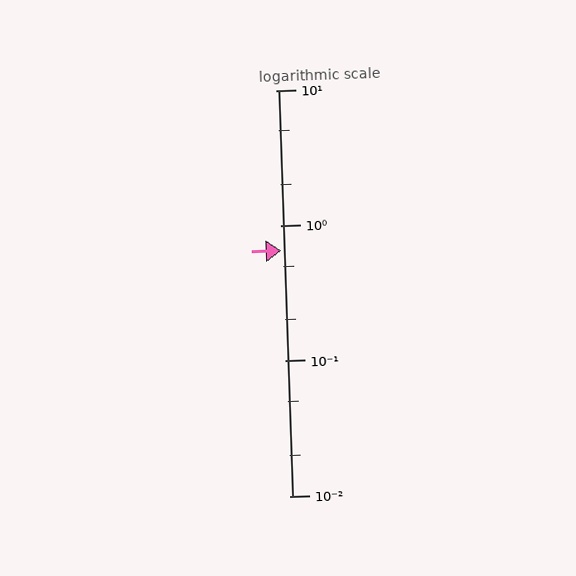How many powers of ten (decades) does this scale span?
The scale spans 3 decades, from 0.01 to 10.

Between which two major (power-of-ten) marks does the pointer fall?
The pointer is between 0.1 and 1.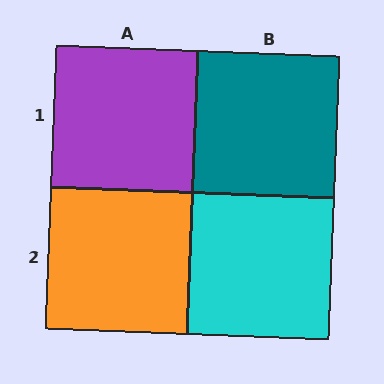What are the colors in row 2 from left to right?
Orange, cyan.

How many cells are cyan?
1 cell is cyan.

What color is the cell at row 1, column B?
Teal.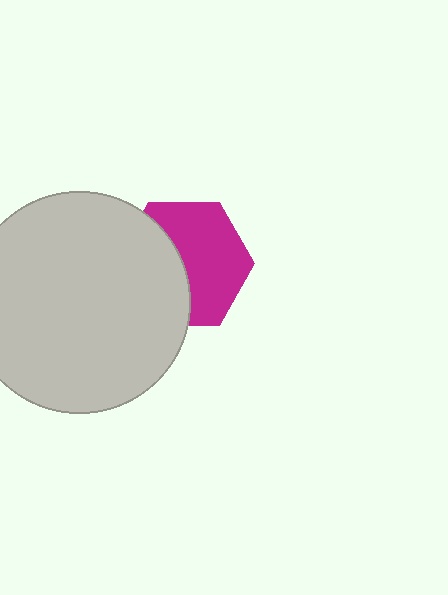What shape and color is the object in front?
The object in front is a light gray circle.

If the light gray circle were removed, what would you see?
You would see the complete magenta hexagon.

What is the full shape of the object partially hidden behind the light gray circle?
The partially hidden object is a magenta hexagon.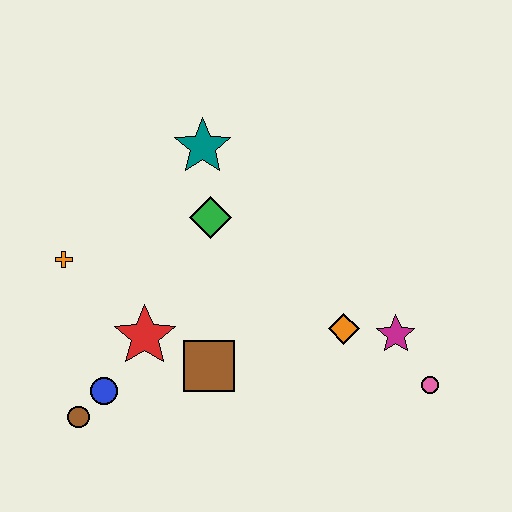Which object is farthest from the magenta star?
The orange cross is farthest from the magenta star.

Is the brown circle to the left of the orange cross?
No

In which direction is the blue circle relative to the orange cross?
The blue circle is below the orange cross.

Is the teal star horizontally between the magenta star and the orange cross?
Yes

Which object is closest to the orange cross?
The red star is closest to the orange cross.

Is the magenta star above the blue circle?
Yes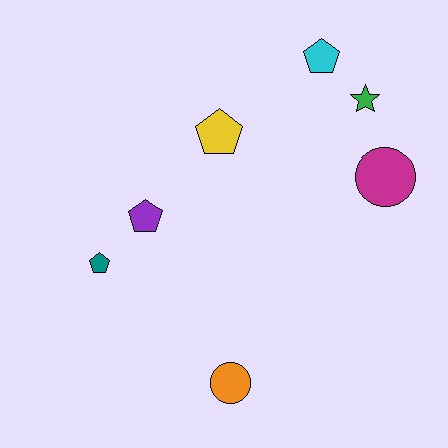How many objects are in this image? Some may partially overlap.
There are 7 objects.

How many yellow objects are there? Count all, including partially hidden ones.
There is 1 yellow object.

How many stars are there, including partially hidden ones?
There is 1 star.